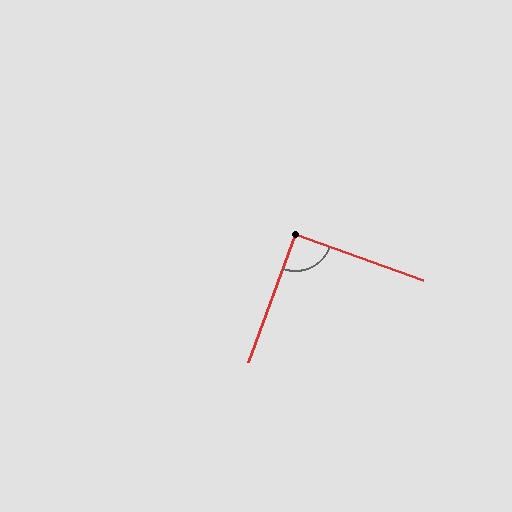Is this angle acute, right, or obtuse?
It is approximately a right angle.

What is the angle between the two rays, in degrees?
Approximately 90 degrees.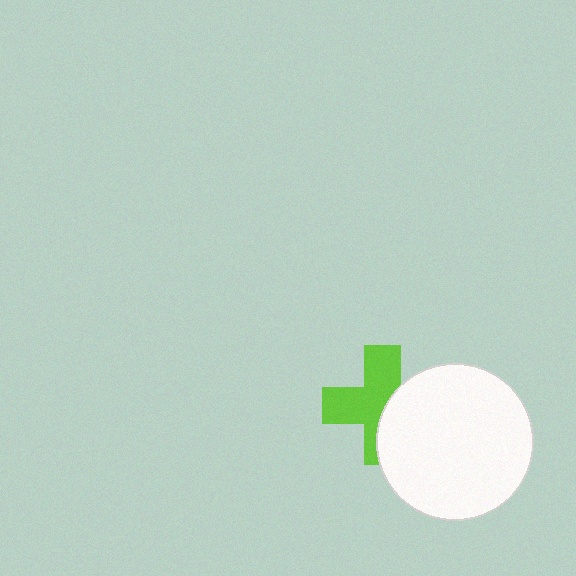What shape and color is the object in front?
The object in front is a white circle.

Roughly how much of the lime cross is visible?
About half of it is visible (roughly 60%).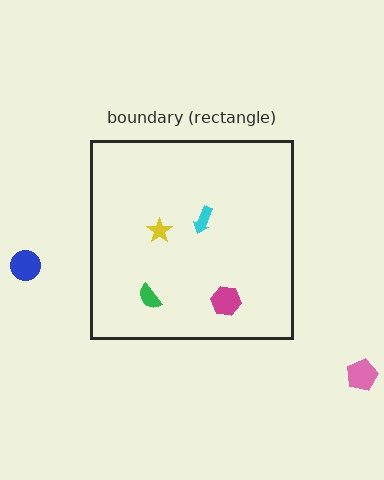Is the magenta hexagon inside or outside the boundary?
Inside.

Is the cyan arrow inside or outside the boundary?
Inside.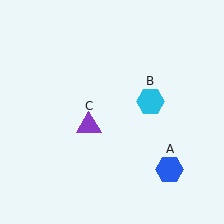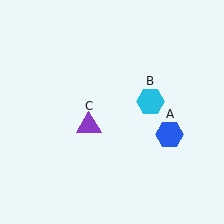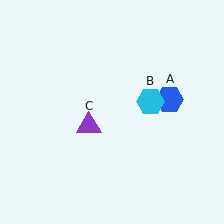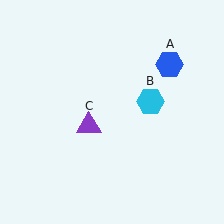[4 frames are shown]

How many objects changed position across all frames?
1 object changed position: blue hexagon (object A).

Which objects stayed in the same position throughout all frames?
Cyan hexagon (object B) and purple triangle (object C) remained stationary.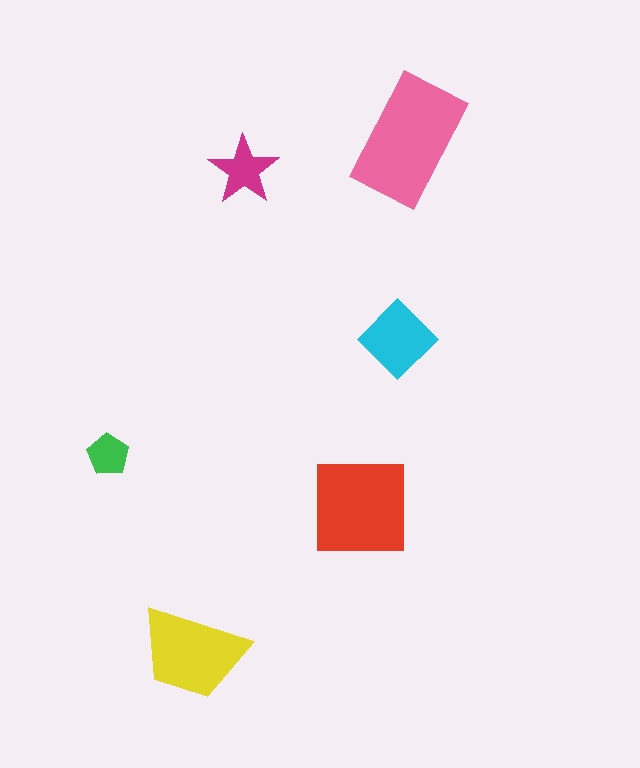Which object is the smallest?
The green pentagon.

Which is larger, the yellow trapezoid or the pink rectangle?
The pink rectangle.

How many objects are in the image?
There are 6 objects in the image.